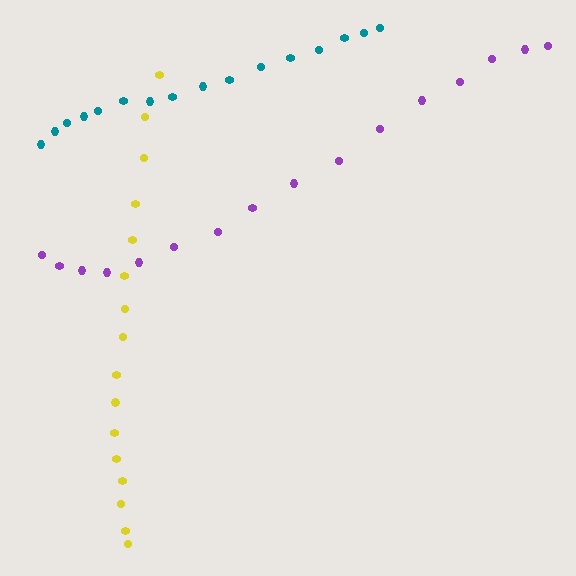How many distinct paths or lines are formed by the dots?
There are 3 distinct paths.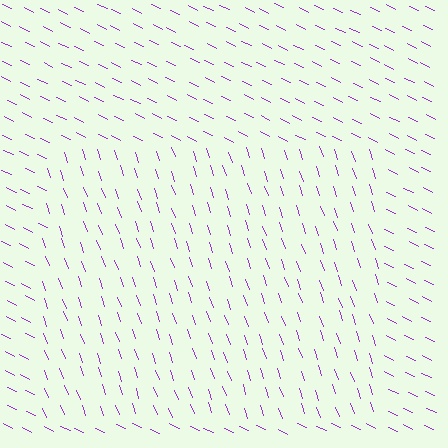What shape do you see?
I see a rectangle.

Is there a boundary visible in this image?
Yes, there is a texture boundary formed by a change in line orientation.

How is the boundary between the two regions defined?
The boundary is defined purely by a change in line orientation (approximately 45 degrees difference). All lines are the same color and thickness.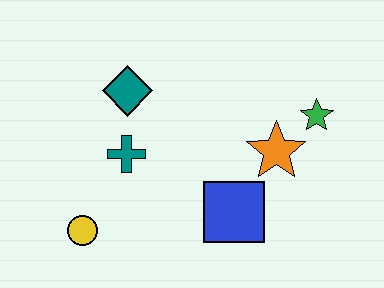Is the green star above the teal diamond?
No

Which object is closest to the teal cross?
The teal diamond is closest to the teal cross.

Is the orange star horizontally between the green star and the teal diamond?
Yes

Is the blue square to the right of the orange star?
No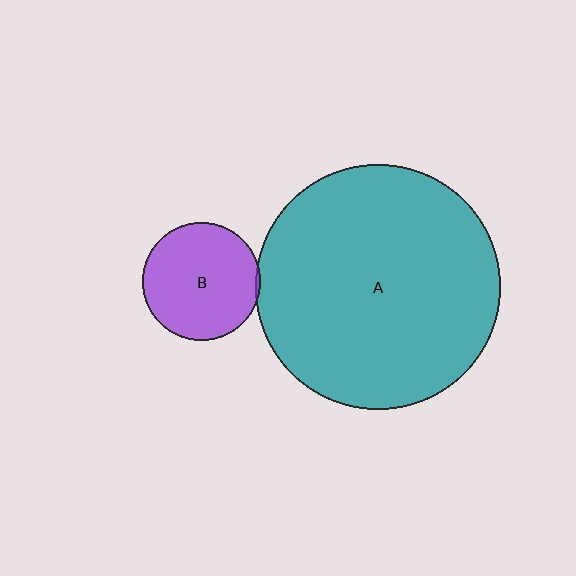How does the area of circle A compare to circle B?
Approximately 4.3 times.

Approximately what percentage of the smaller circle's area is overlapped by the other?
Approximately 5%.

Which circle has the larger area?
Circle A (teal).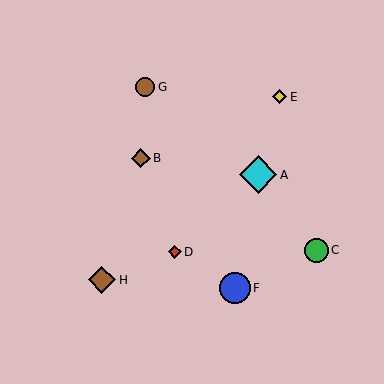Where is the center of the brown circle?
The center of the brown circle is at (145, 87).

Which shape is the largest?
The cyan diamond (labeled A) is the largest.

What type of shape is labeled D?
Shape D is a red diamond.